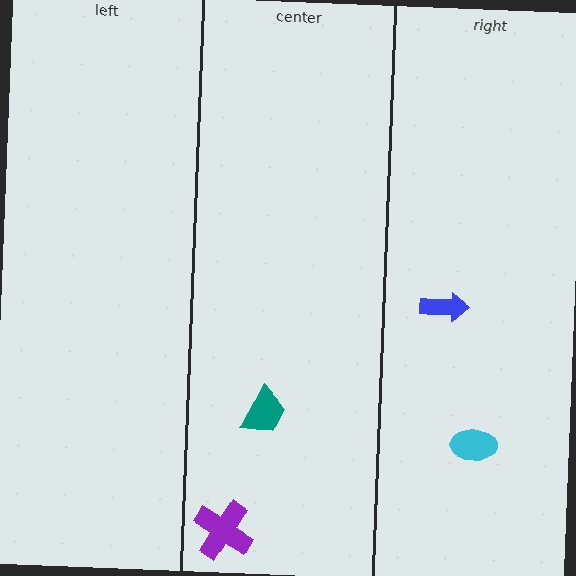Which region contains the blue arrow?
The right region.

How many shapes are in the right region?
2.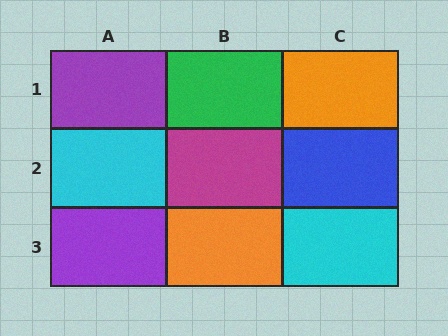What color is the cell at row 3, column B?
Orange.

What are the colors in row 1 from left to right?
Purple, green, orange.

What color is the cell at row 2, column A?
Cyan.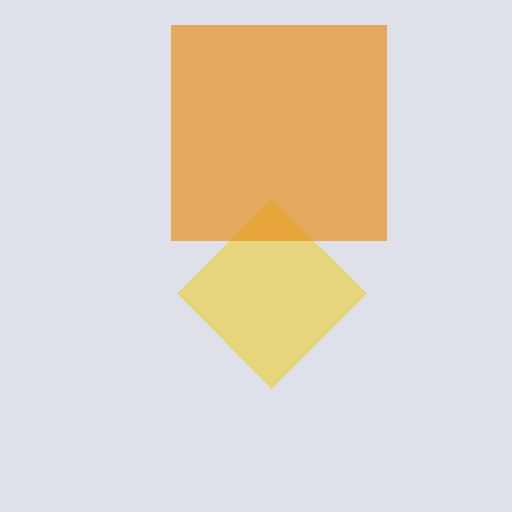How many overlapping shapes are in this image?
There are 2 overlapping shapes in the image.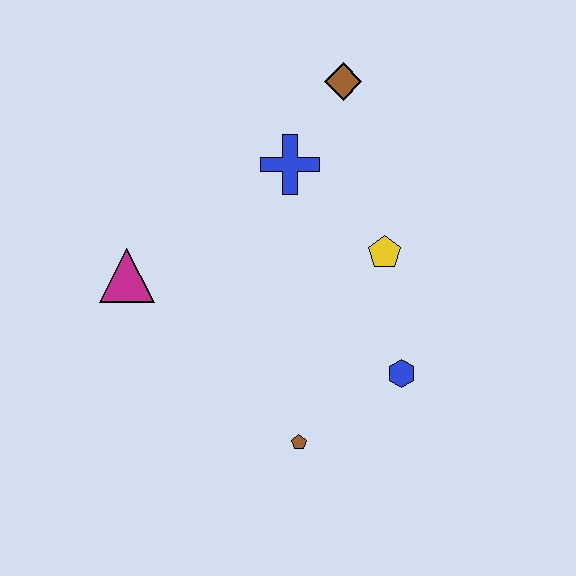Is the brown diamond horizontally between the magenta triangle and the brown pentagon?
No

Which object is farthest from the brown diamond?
The brown pentagon is farthest from the brown diamond.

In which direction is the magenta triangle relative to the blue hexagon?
The magenta triangle is to the left of the blue hexagon.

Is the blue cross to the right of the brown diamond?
No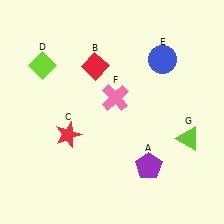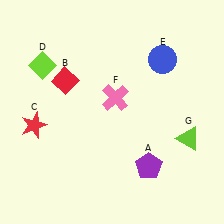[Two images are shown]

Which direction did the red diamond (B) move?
The red diamond (B) moved left.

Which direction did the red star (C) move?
The red star (C) moved left.